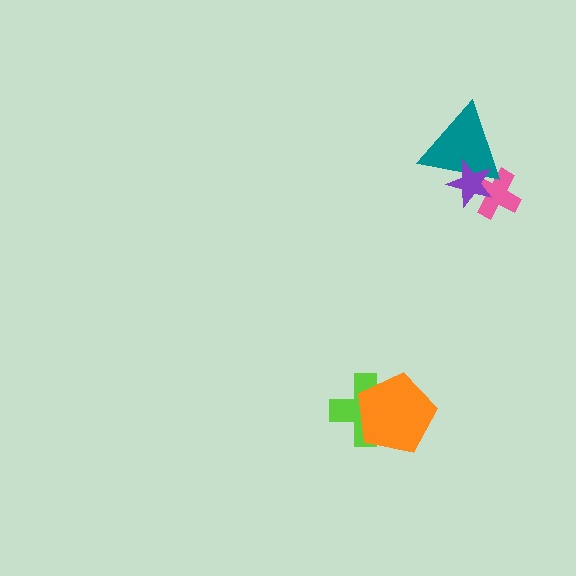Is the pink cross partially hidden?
Yes, it is partially covered by another shape.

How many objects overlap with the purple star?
2 objects overlap with the purple star.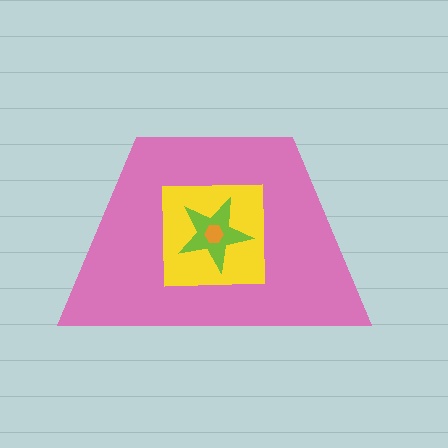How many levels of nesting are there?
4.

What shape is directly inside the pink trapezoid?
The yellow square.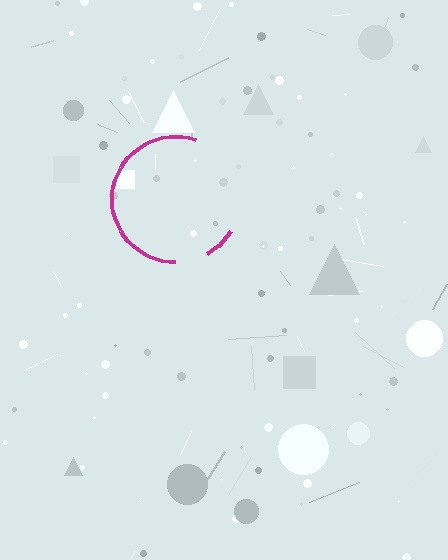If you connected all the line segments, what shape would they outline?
They would outline a circle.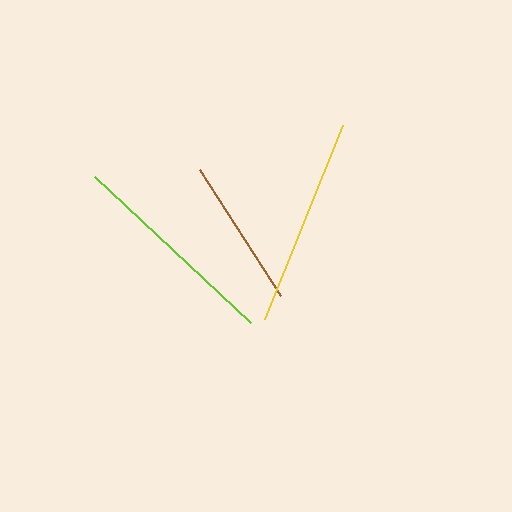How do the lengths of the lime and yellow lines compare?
The lime and yellow lines are approximately the same length.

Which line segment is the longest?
The lime line is the longest at approximately 214 pixels.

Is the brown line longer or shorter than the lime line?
The lime line is longer than the brown line.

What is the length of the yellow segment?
The yellow segment is approximately 209 pixels long.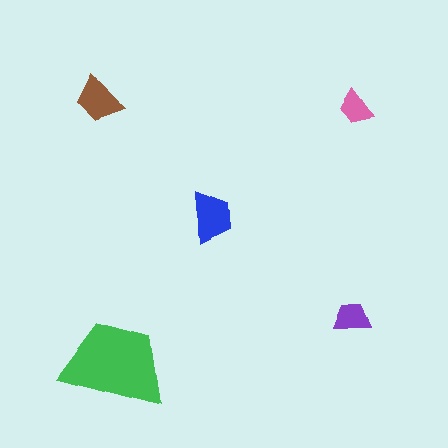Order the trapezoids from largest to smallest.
the green one, the blue one, the brown one, the purple one, the pink one.